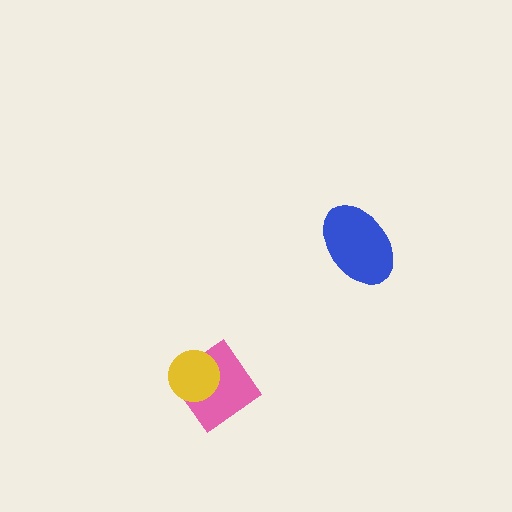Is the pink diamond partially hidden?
Yes, it is partially covered by another shape.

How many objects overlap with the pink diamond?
1 object overlaps with the pink diamond.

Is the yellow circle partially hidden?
No, no other shape covers it.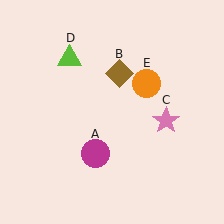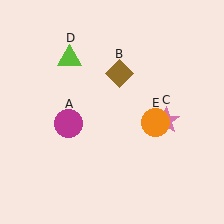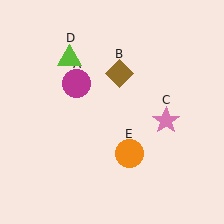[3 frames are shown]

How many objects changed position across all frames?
2 objects changed position: magenta circle (object A), orange circle (object E).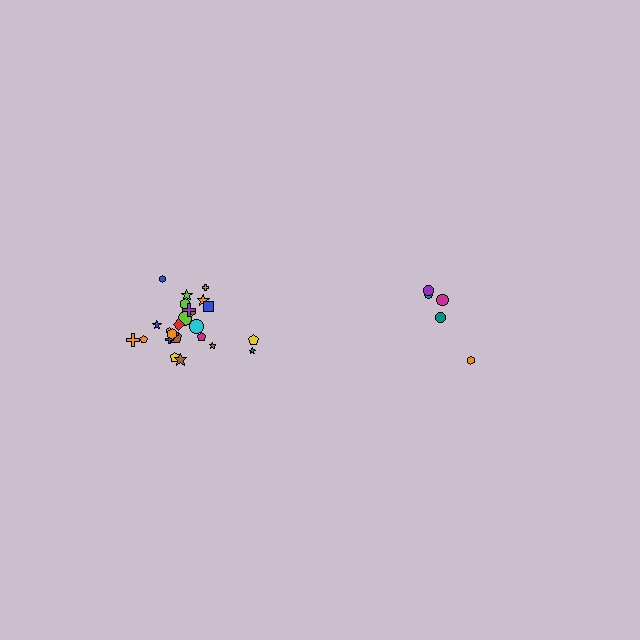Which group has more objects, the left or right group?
The left group.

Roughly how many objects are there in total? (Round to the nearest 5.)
Roughly 30 objects in total.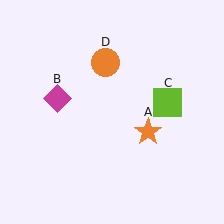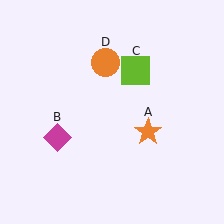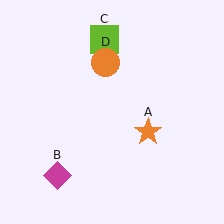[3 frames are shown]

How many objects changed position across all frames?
2 objects changed position: magenta diamond (object B), lime square (object C).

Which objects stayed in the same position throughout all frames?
Orange star (object A) and orange circle (object D) remained stationary.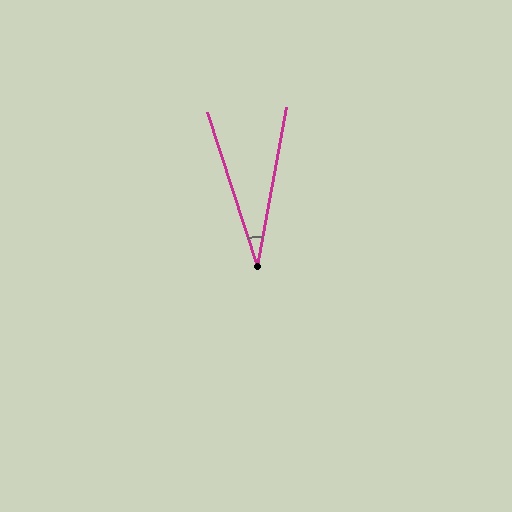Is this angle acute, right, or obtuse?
It is acute.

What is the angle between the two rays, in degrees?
Approximately 28 degrees.